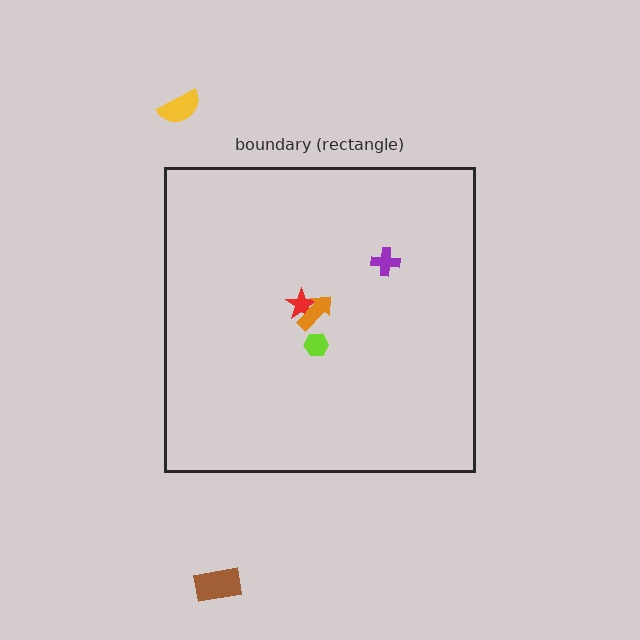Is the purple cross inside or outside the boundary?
Inside.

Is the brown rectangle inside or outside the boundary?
Outside.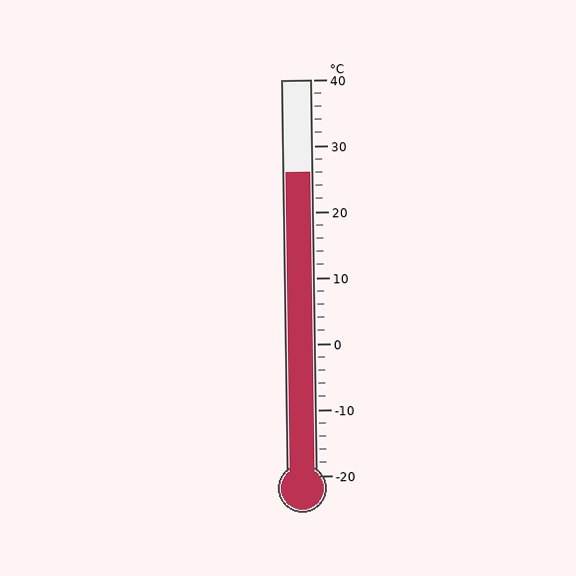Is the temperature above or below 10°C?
The temperature is above 10°C.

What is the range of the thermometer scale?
The thermometer scale ranges from -20°C to 40°C.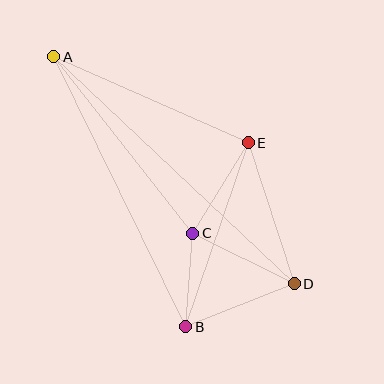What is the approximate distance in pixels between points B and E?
The distance between B and E is approximately 194 pixels.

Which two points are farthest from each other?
Points A and D are farthest from each other.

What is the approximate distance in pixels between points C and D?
The distance between C and D is approximately 113 pixels.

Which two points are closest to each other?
Points B and C are closest to each other.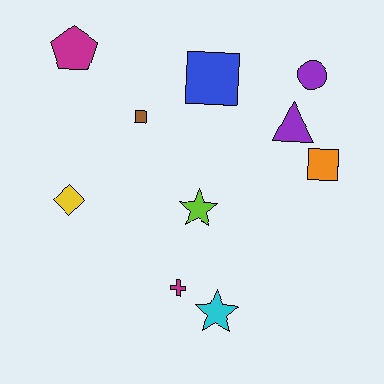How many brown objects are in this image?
There is 1 brown object.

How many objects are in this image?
There are 10 objects.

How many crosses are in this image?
There is 1 cross.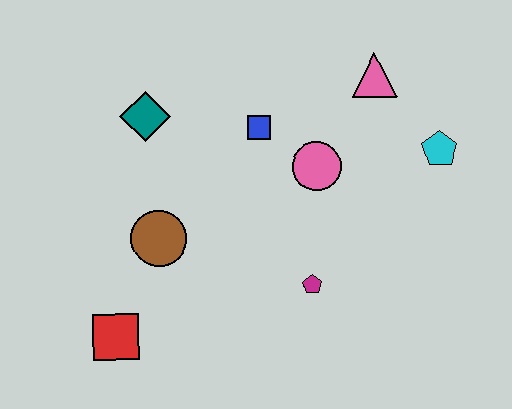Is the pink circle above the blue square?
No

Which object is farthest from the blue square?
The red square is farthest from the blue square.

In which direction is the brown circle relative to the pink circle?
The brown circle is to the left of the pink circle.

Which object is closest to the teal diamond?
The blue square is closest to the teal diamond.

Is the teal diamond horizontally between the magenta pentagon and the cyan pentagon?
No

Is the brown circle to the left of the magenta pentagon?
Yes